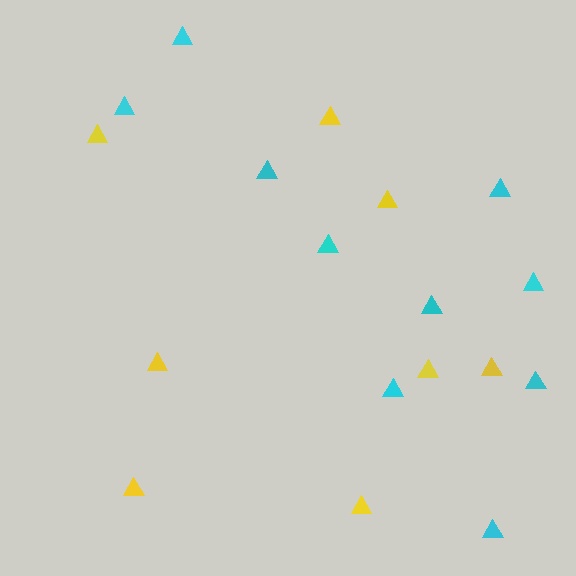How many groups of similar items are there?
There are 2 groups: one group of yellow triangles (8) and one group of cyan triangles (10).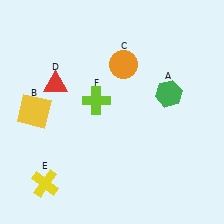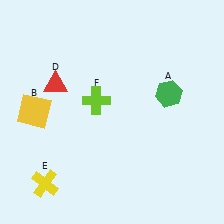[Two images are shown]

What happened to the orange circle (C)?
The orange circle (C) was removed in Image 2. It was in the top-right area of Image 1.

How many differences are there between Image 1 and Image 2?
There is 1 difference between the two images.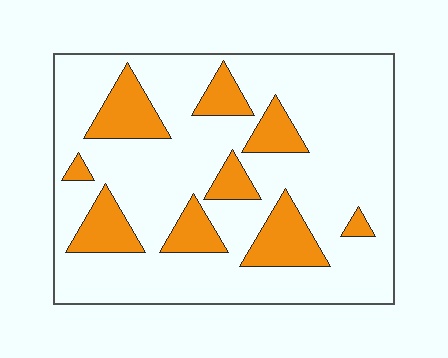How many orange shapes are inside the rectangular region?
9.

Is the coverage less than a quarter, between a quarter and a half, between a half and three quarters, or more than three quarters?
Less than a quarter.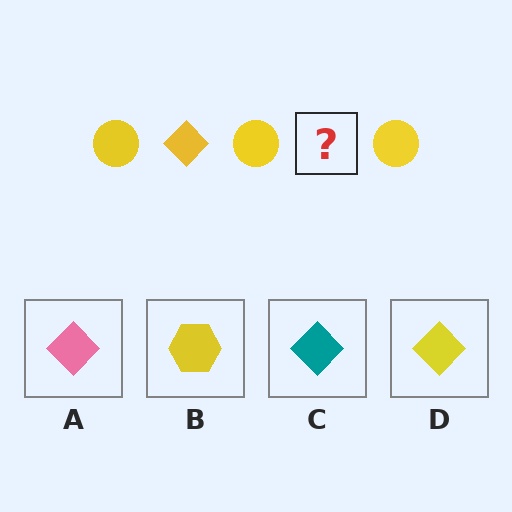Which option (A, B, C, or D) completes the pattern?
D.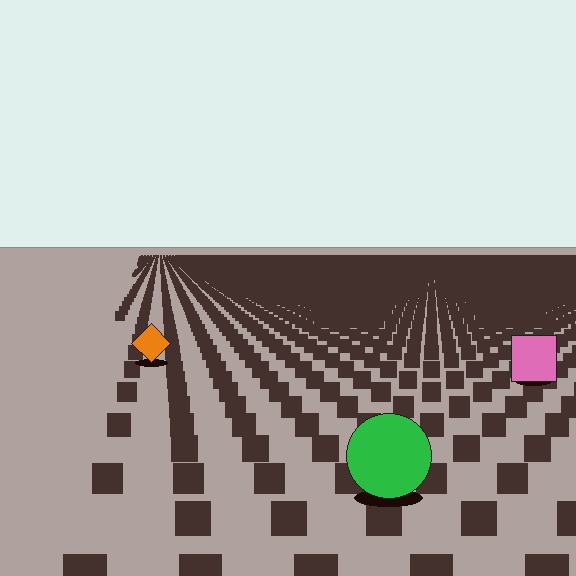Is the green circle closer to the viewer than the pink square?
Yes. The green circle is closer — you can tell from the texture gradient: the ground texture is coarser near it.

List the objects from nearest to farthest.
From nearest to farthest: the green circle, the pink square, the orange diamond.